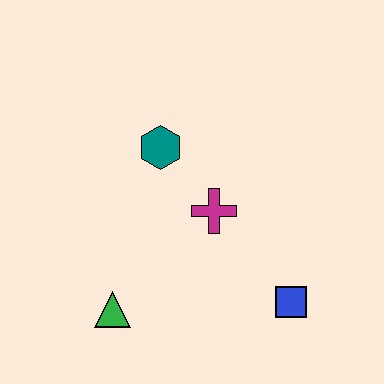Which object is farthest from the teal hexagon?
The blue square is farthest from the teal hexagon.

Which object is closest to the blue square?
The magenta cross is closest to the blue square.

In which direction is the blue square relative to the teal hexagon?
The blue square is below the teal hexagon.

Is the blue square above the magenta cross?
No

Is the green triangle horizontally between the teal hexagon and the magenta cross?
No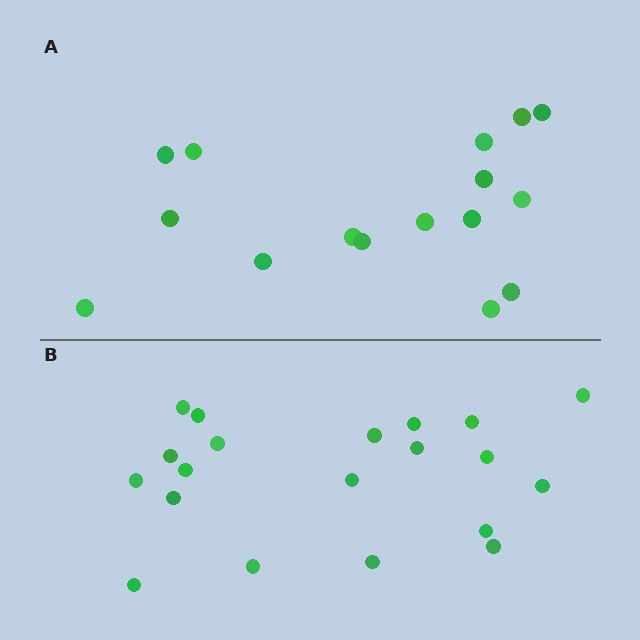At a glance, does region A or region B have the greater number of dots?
Region B (the bottom region) has more dots.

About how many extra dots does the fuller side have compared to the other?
Region B has about 4 more dots than region A.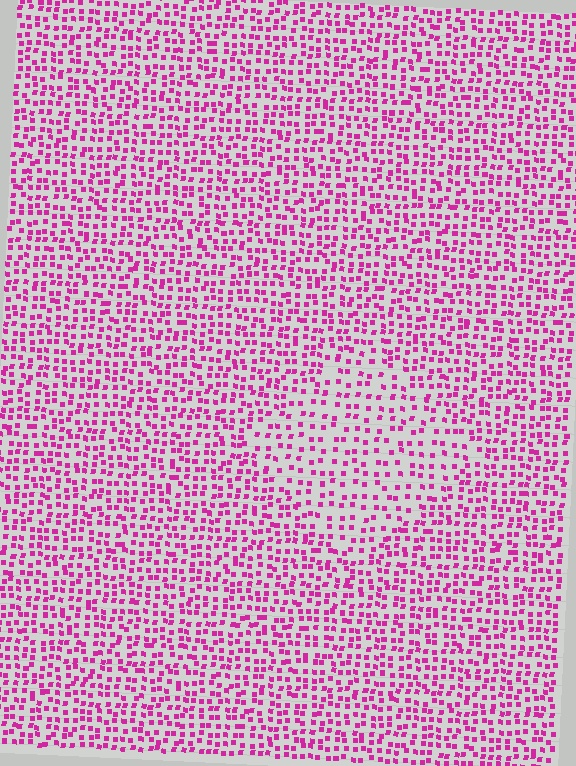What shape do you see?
I see a diamond.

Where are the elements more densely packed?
The elements are more densely packed outside the diamond boundary.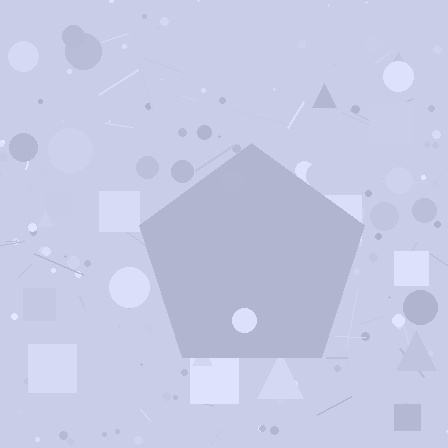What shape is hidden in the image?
A pentagon is hidden in the image.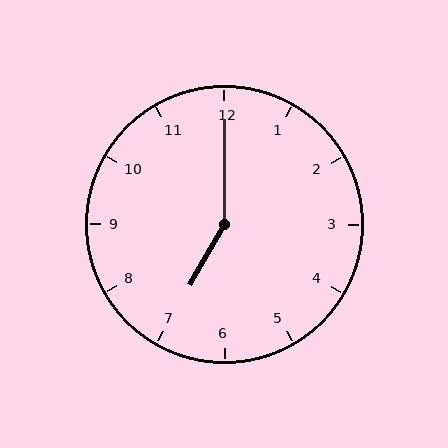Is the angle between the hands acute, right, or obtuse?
It is obtuse.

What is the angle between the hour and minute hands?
Approximately 150 degrees.